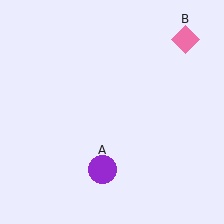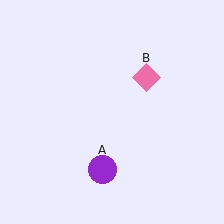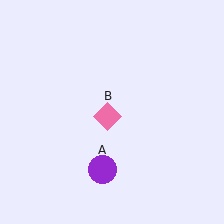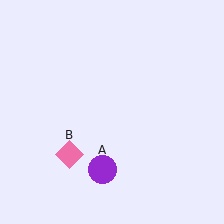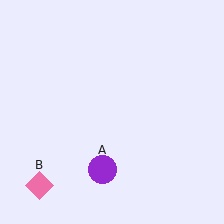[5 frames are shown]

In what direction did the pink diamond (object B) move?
The pink diamond (object B) moved down and to the left.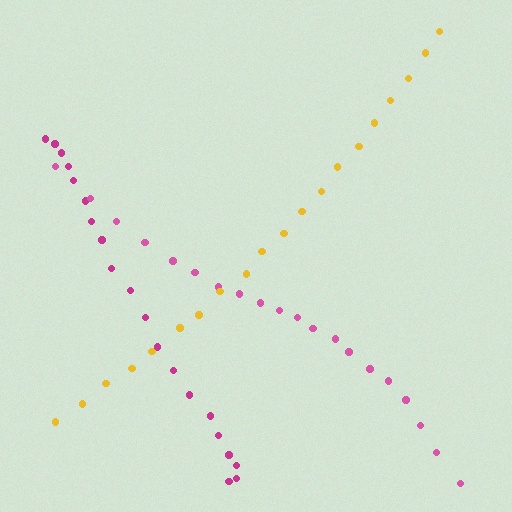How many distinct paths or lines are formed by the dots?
There are 3 distinct paths.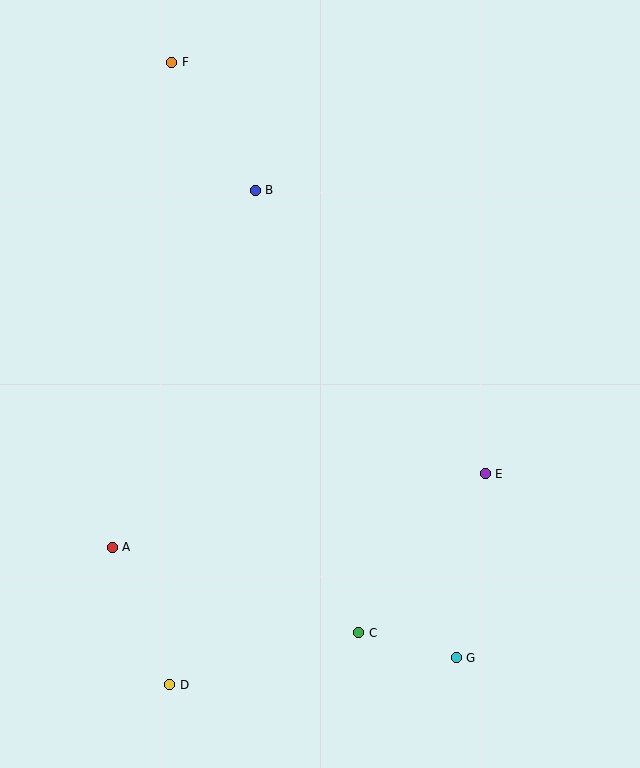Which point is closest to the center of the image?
Point E at (485, 474) is closest to the center.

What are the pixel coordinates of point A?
Point A is at (112, 547).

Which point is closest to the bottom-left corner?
Point D is closest to the bottom-left corner.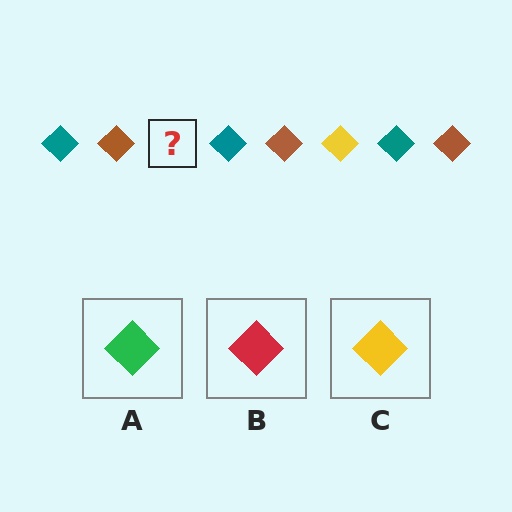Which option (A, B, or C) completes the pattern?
C.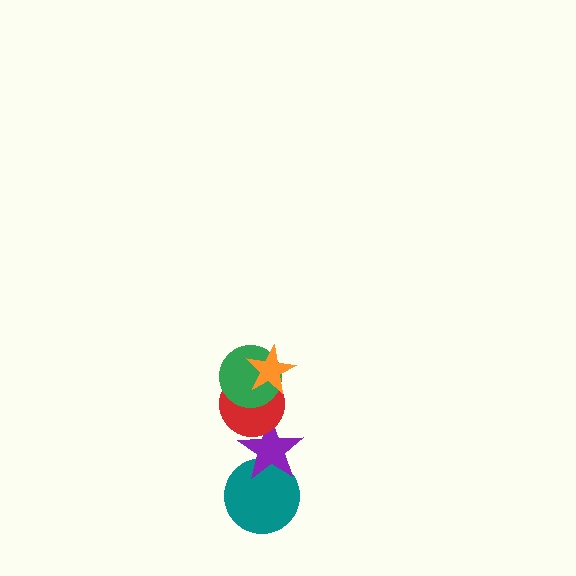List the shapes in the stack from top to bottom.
From top to bottom: the orange star, the green circle, the red circle, the purple star, the teal circle.